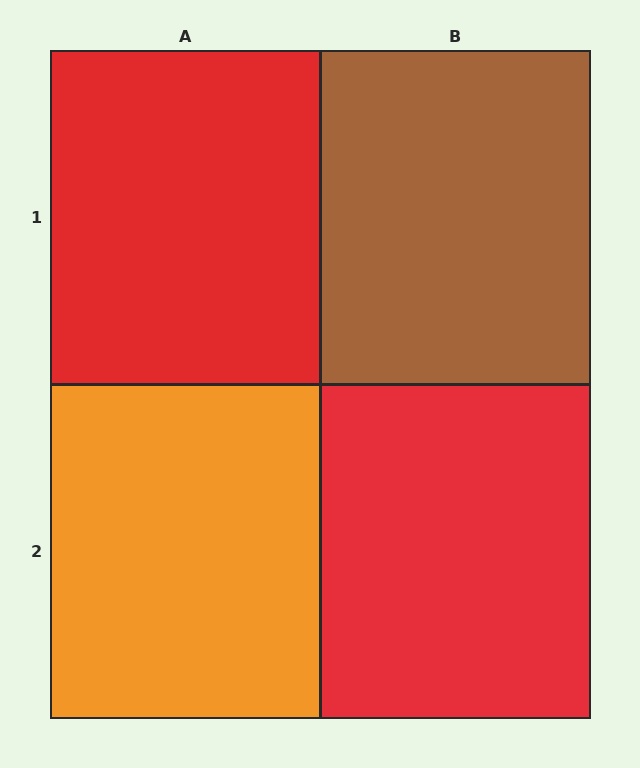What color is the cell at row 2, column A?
Orange.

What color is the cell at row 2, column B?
Red.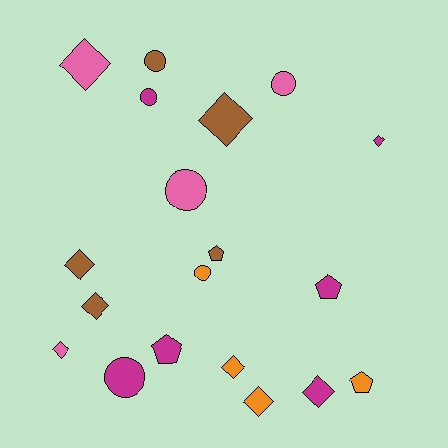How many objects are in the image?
There are 19 objects.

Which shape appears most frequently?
Diamond, with 9 objects.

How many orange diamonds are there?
There are 2 orange diamonds.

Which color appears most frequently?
Magenta, with 6 objects.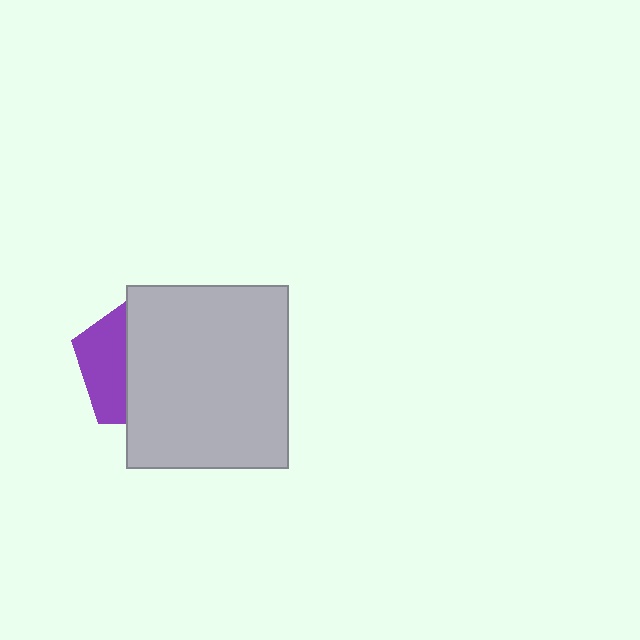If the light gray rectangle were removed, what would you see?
You would see the complete purple pentagon.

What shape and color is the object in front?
The object in front is a light gray rectangle.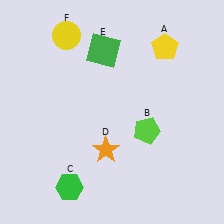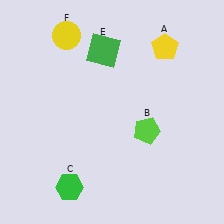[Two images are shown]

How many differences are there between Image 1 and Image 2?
There is 1 difference between the two images.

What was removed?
The orange star (D) was removed in Image 2.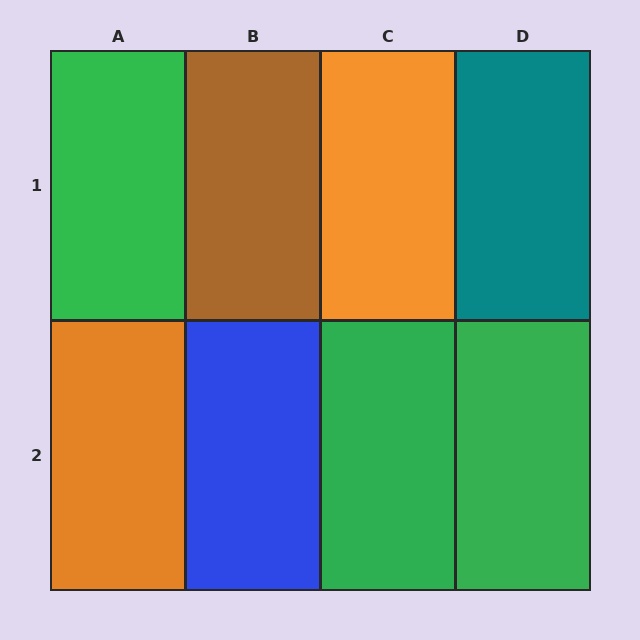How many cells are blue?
1 cell is blue.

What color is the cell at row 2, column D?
Green.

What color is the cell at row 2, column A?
Orange.